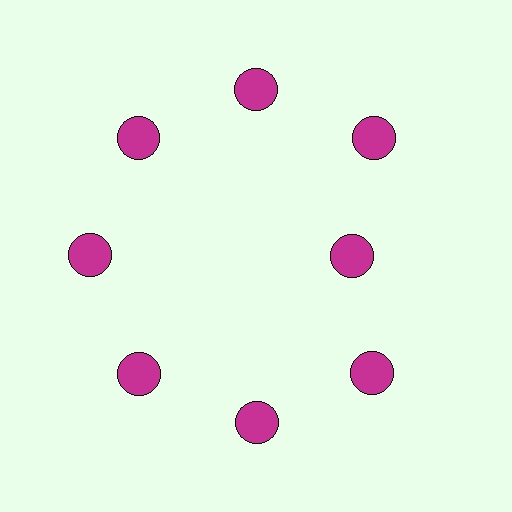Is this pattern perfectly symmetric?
No. The 8 magenta circles are arranged in a ring, but one element near the 3 o'clock position is pulled inward toward the center, breaking the 8-fold rotational symmetry.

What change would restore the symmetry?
The symmetry would be restored by moving it outward, back onto the ring so that all 8 circles sit at equal angles and equal distance from the center.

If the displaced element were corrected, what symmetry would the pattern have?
It would have 8-fold rotational symmetry — the pattern would map onto itself every 45 degrees.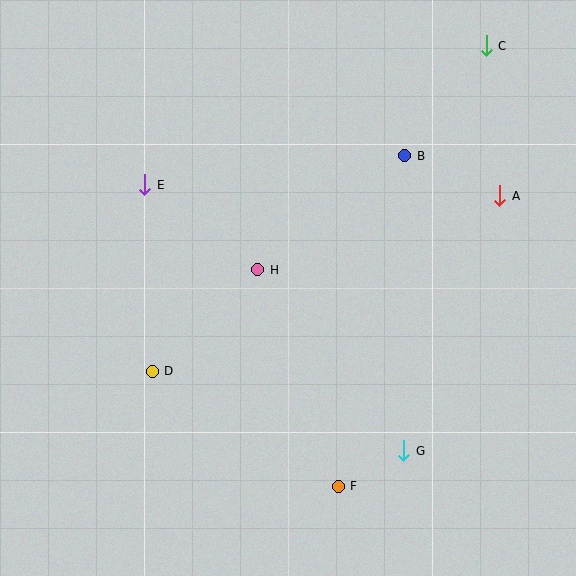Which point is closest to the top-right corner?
Point C is closest to the top-right corner.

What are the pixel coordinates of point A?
Point A is at (500, 196).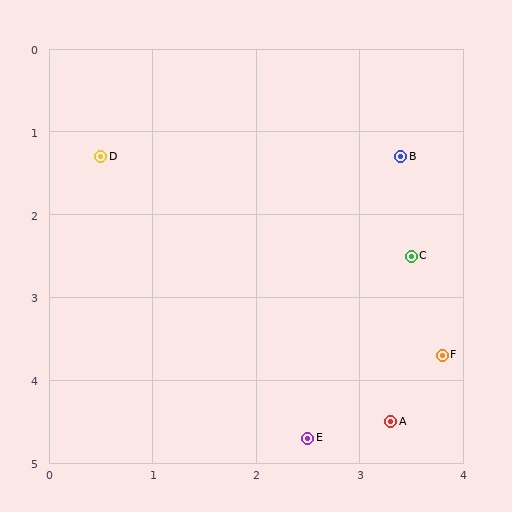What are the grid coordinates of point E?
Point E is at approximately (2.5, 4.7).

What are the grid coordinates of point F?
Point F is at approximately (3.8, 3.7).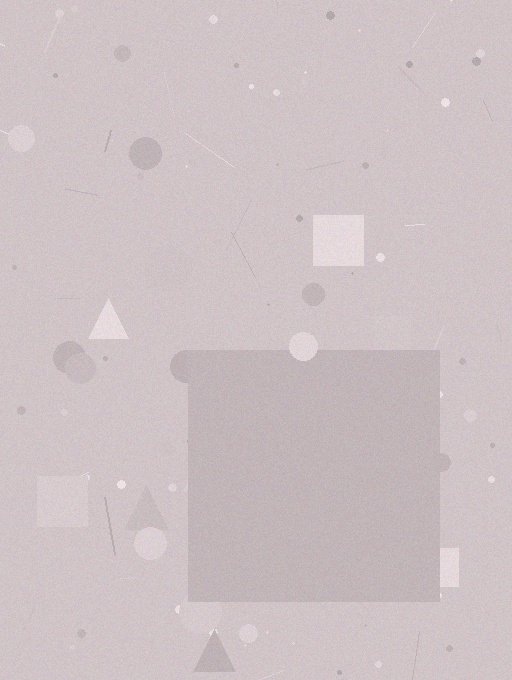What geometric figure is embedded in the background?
A square is embedded in the background.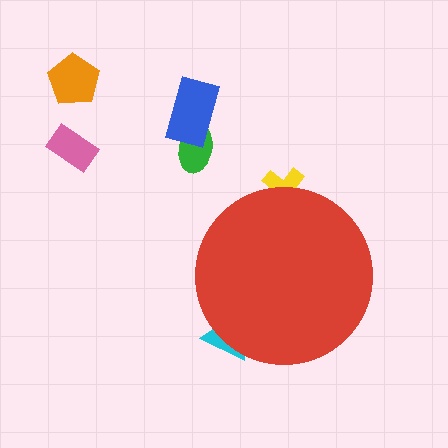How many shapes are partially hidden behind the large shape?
2 shapes are partially hidden.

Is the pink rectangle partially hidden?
No, the pink rectangle is fully visible.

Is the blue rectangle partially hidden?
No, the blue rectangle is fully visible.